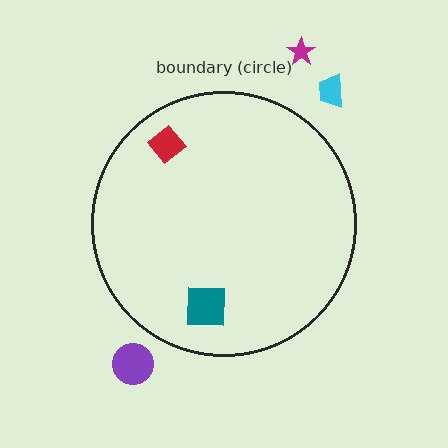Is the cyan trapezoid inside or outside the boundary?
Outside.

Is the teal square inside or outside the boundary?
Inside.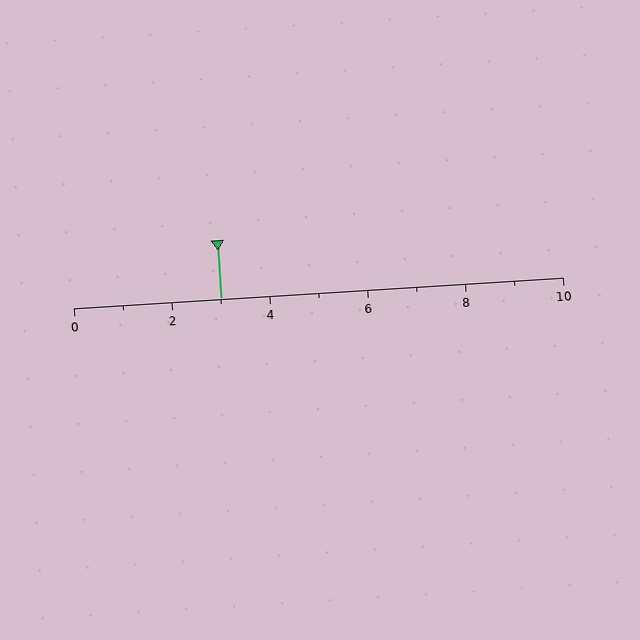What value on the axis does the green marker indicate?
The marker indicates approximately 3.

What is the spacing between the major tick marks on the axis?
The major ticks are spaced 2 apart.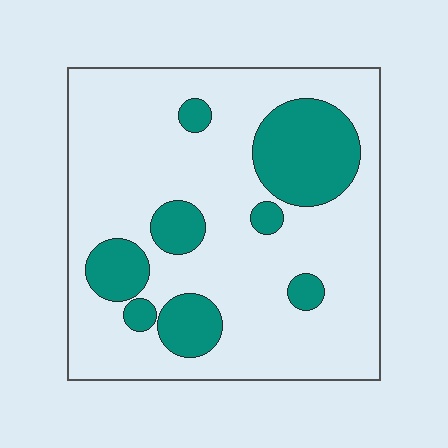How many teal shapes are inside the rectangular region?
8.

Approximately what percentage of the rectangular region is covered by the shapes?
Approximately 25%.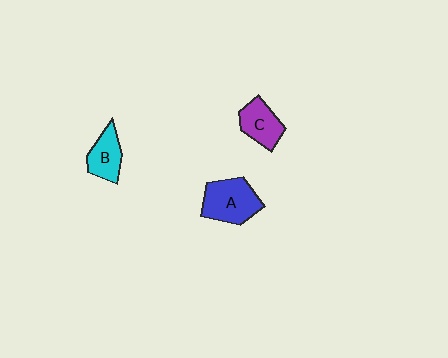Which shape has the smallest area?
Shape B (cyan).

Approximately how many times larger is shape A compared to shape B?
Approximately 1.5 times.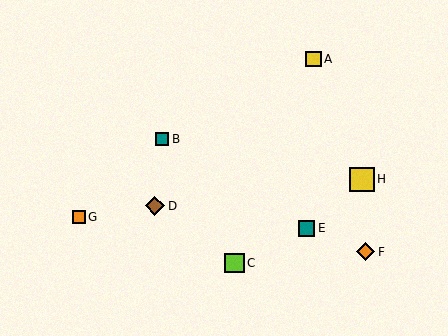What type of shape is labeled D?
Shape D is a brown diamond.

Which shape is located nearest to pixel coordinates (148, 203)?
The brown diamond (labeled D) at (155, 206) is nearest to that location.